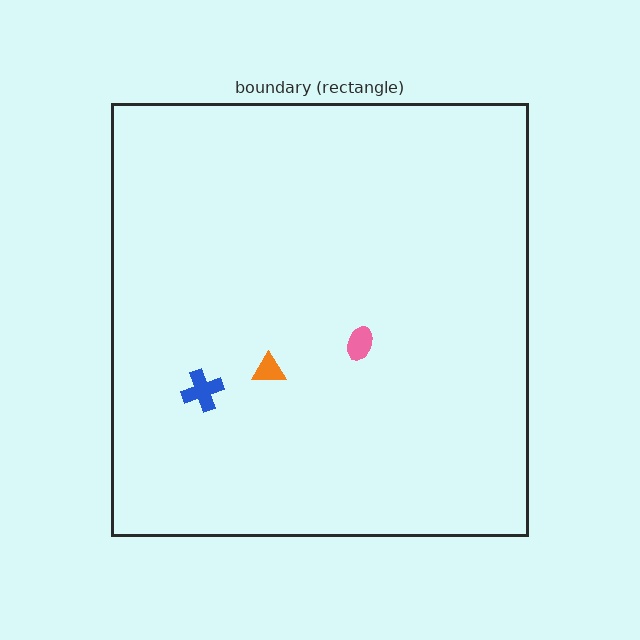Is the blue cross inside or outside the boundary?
Inside.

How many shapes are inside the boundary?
3 inside, 0 outside.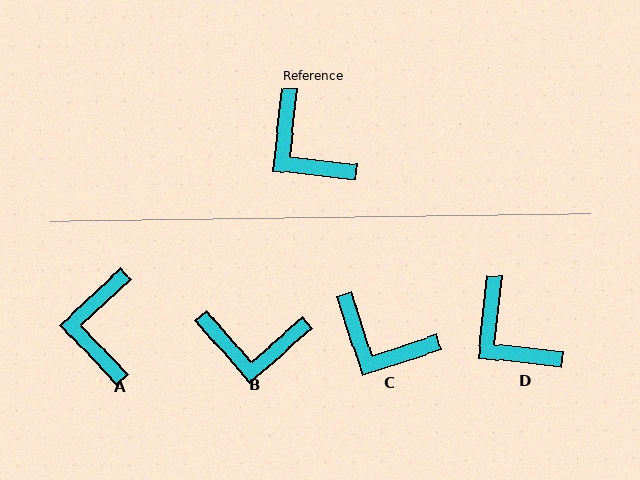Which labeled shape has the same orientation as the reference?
D.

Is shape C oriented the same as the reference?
No, it is off by about 24 degrees.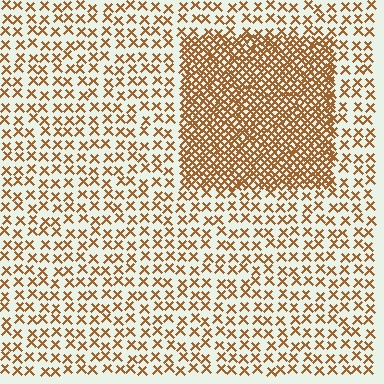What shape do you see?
I see a rectangle.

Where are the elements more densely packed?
The elements are more densely packed inside the rectangle boundary.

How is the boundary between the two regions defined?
The boundary is defined by a change in element density (approximately 3.0x ratio). All elements are the same color, size, and shape.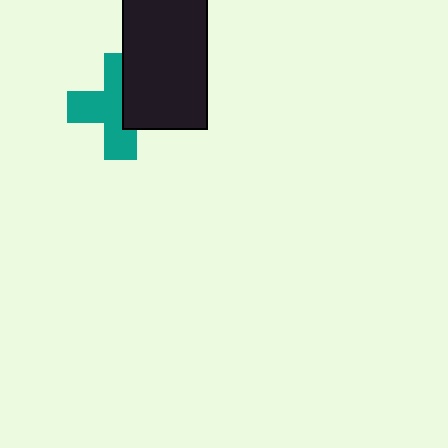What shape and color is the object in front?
The object in front is a black rectangle.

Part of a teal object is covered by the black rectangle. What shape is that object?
It is a cross.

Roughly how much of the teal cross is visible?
About half of it is visible (roughly 60%).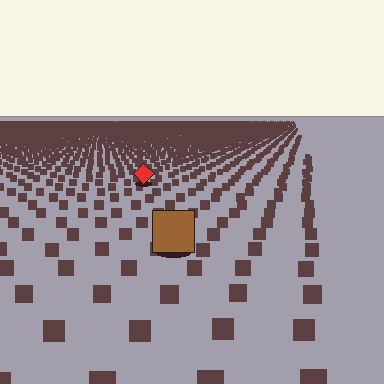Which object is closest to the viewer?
The brown square is closest. The texture marks near it are larger and more spread out.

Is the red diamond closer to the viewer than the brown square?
No. The brown square is closer — you can tell from the texture gradient: the ground texture is coarser near it.